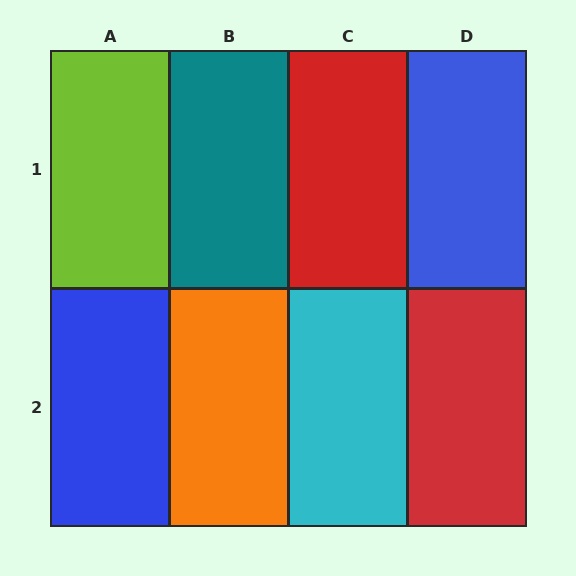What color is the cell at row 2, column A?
Blue.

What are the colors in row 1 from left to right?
Lime, teal, red, blue.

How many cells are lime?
1 cell is lime.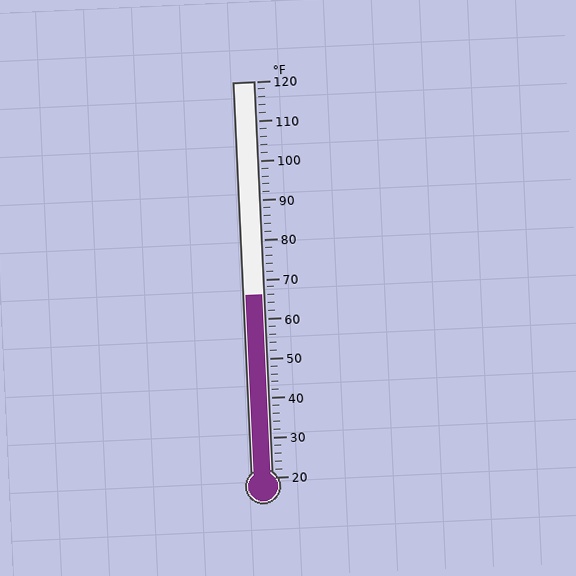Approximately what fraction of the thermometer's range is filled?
The thermometer is filled to approximately 45% of its range.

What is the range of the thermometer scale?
The thermometer scale ranges from 20°F to 120°F.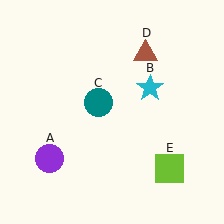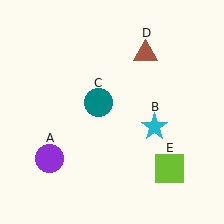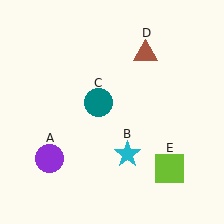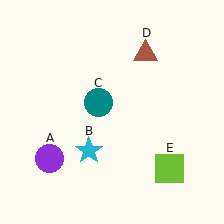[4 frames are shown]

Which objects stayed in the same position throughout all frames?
Purple circle (object A) and teal circle (object C) and brown triangle (object D) and lime square (object E) remained stationary.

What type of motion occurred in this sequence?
The cyan star (object B) rotated clockwise around the center of the scene.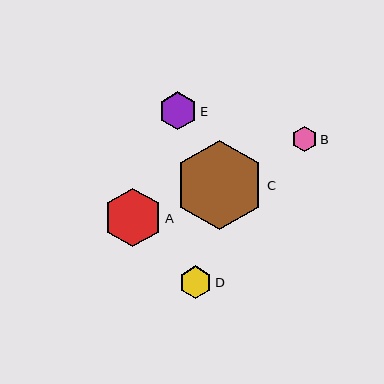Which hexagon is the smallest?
Hexagon B is the smallest with a size of approximately 25 pixels.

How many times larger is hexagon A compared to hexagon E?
Hexagon A is approximately 1.5 times the size of hexagon E.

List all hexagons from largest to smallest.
From largest to smallest: C, A, E, D, B.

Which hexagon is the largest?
Hexagon C is the largest with a size of approximately 89 pixels.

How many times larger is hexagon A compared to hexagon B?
Hexagon A is approximately 2.3 times the size of hexagon B.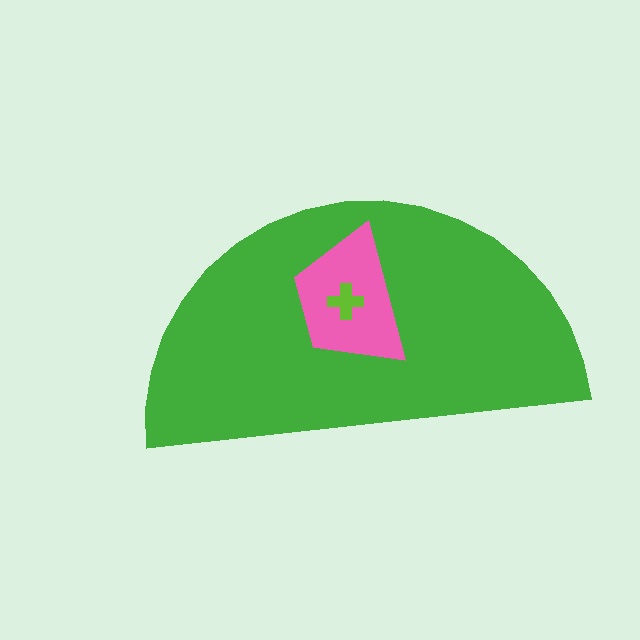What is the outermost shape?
The green semicircle.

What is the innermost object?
The lime cross.